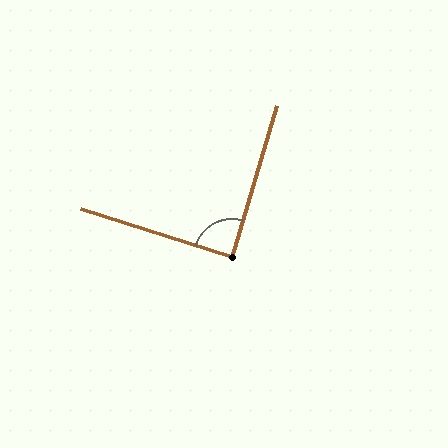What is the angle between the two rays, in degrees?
Approximately 89 degrees.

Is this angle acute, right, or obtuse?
It is approximately a right angle.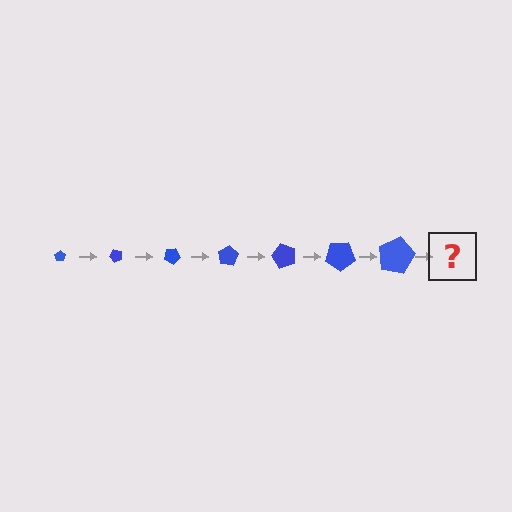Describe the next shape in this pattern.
It should be a pentagon, larger than the previous one and rotated 350 degrees from the start.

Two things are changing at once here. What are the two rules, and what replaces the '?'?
The two rules are that the pentagon grows larger each step and it rotates 50 degrees each step. The '?' should be a pentagon, larger than the previous one and rotated 350 degrees from the start.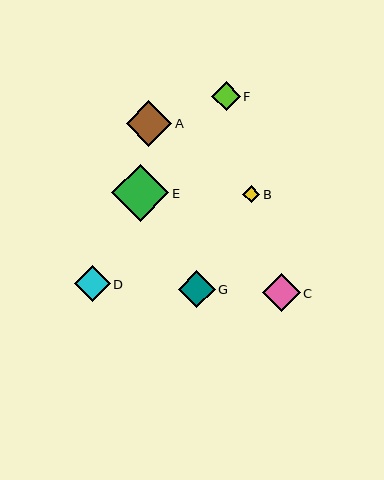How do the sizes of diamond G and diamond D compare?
Diamond G and diamond D are approximately the same size.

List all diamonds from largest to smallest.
From largest to smallest: E, A, C, G, D, F, B.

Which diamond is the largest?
Diamond E is the largest with a size of approximately 57 pixels.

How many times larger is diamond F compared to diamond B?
Diamond F is approximately 1.7 times the size of diamond B.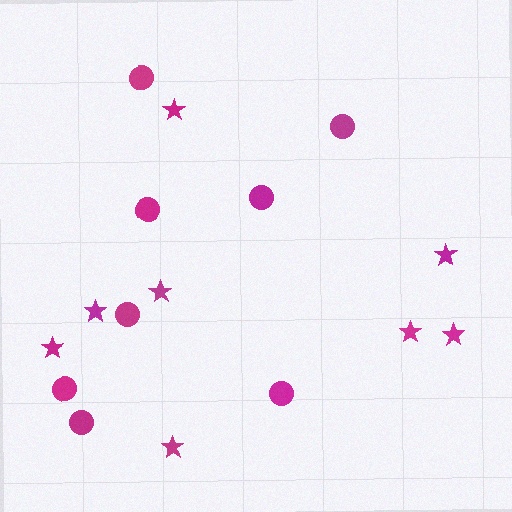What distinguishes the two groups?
There are 2 groups: one group of circles (8) and one group of stars (8).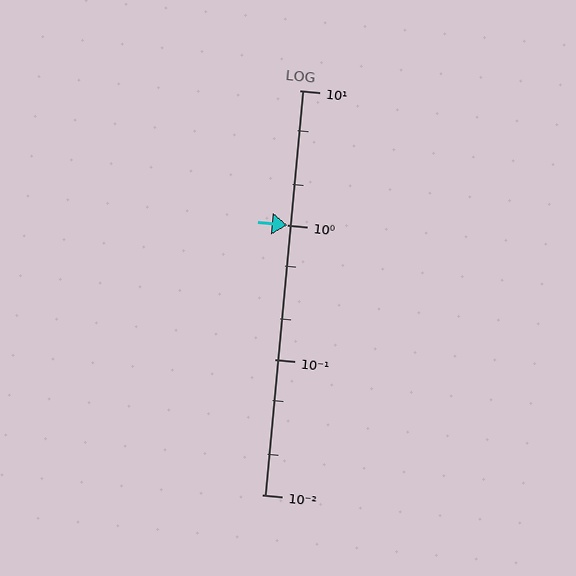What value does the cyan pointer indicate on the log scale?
The pointer indicates approximately 1.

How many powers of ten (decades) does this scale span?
The scale spans 3 decades, from 0.01 to 10.